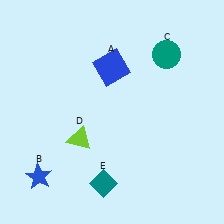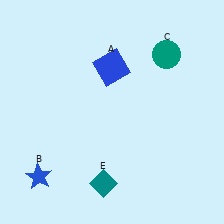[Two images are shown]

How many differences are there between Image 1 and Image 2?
There is 1 difference between the two images.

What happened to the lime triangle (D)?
The lime triangle (D) was removed in Image 2. It was in the bottom-left area of Image 1.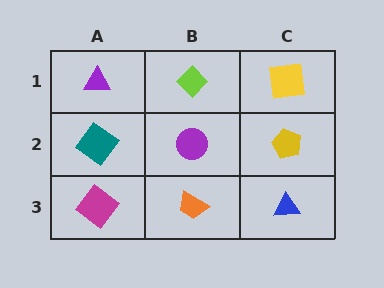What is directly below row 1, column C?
A yellow pentagon.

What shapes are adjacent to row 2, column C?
A yellow square (row 1, column C), a blue triangle (row 3, column C), a purple circle (row 2, column B).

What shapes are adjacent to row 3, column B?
A purple circle (row 2, column B), a magenta diamond (row 3, column A), a blue triangle (row 3, column C).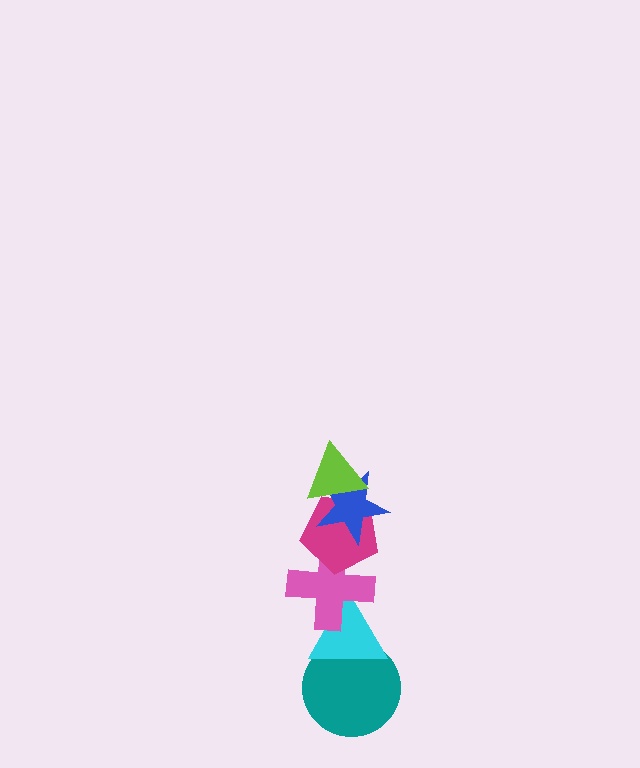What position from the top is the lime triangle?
The lime triangle is 1st from the top.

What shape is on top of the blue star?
The lime triangle is on top of the blue star.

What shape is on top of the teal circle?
The cyan triangle is on top of the teal circle.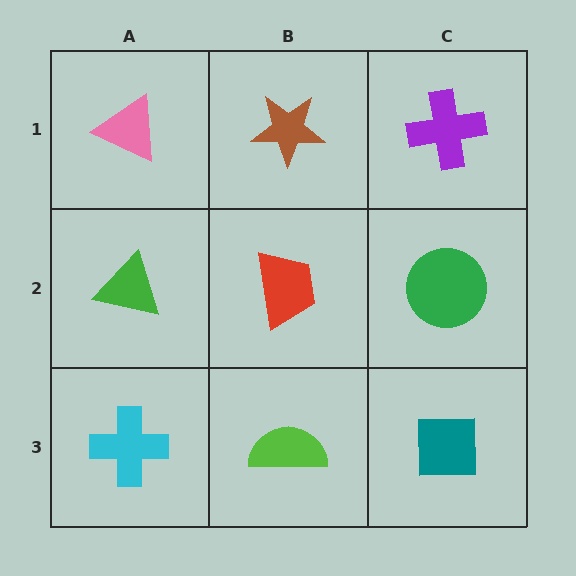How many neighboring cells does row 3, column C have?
2.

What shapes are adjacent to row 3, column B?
A red trapezoid (row 2, column B), a cyan cross (row 3, column A), a teal square (row 3, column C).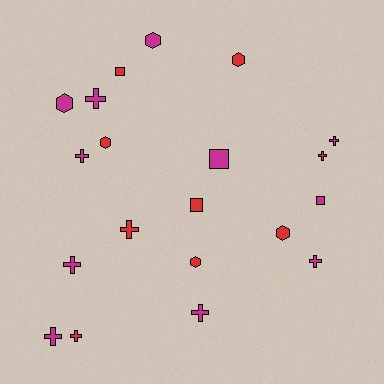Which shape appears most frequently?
Cross, with 10 objects.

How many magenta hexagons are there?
There are 2 magenta hexagons.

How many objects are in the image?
There are 20 objects.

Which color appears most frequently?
Magenta, with 11 objects.